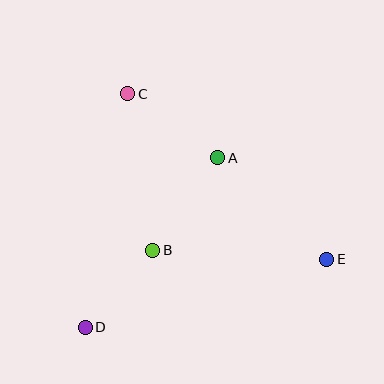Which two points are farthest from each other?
Points C and E are farthest from each other.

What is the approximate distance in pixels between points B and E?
The distance between B and E is approximately 174 pixels.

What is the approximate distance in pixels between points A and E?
The distance between A and E is approximately 149 pixels.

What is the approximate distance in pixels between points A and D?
The distance between A and D is approximately 216 pixels.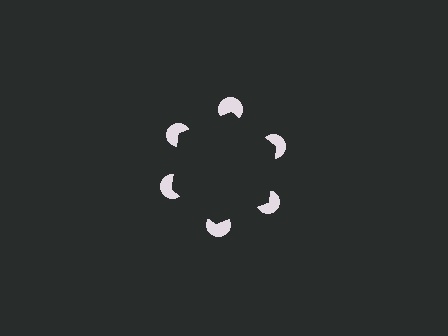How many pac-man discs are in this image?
There are 6 — one at each vertex of the illusory hexagon.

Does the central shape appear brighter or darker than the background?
It typically appears slightly darker than the background, even though no actual brightness change is drawn.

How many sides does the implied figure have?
6 sides.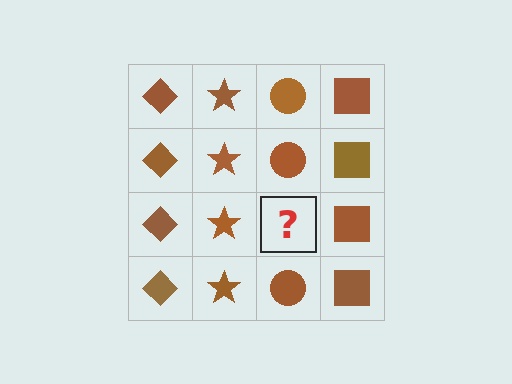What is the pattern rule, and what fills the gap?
The rule is that each column has a consistent shape. The gap should be filled with a brown circle.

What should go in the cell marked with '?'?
The missing cell should contain a brown circle.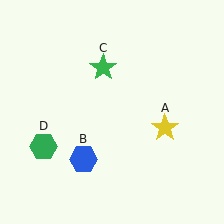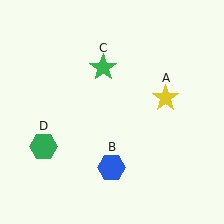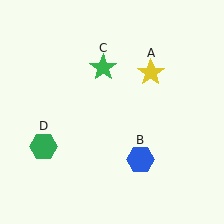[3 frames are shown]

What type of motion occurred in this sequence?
The yellow star (object A), blue hexagon (object B) rotated counterclockwise around the center of the scene.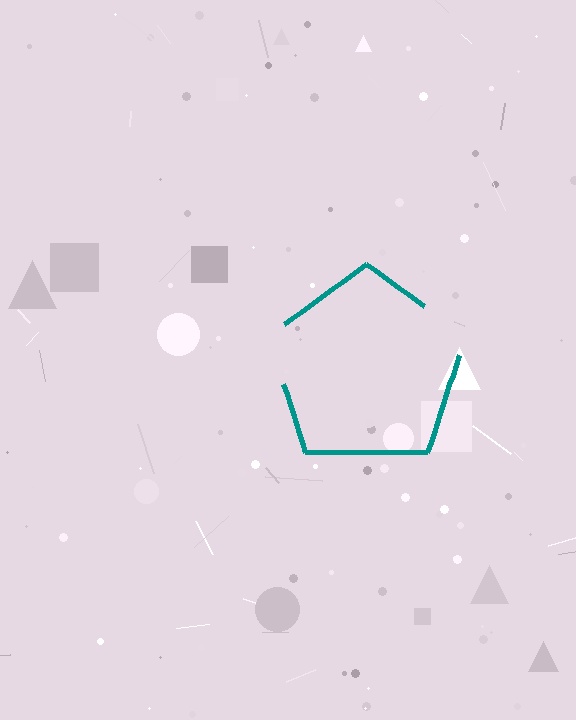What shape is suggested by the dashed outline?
The dashed outline suggests a pentagon.